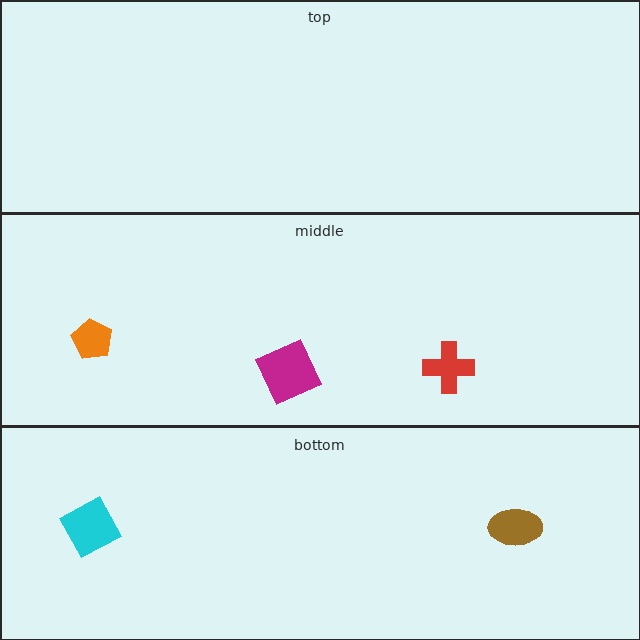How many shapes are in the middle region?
3.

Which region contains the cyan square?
The bottom region.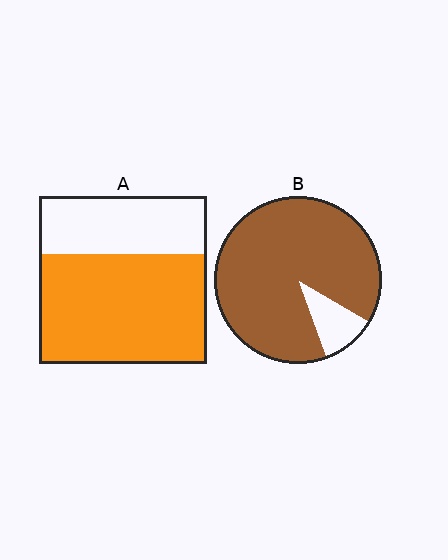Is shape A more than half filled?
Yes.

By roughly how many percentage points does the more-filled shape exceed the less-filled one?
By roughly 25 percentage points (B over A).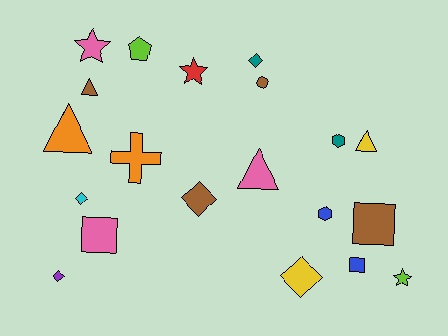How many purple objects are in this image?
There is 1 purple object.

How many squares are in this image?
There are 3 squares.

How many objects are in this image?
There are 20 objects.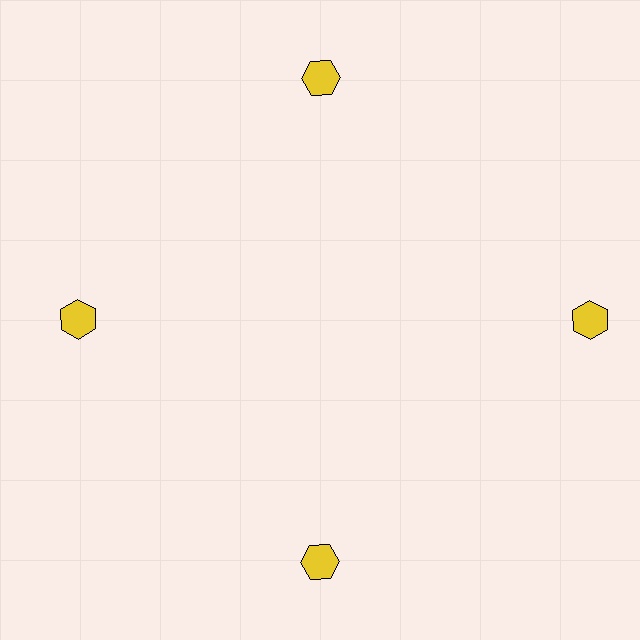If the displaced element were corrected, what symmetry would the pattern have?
It would have 4-fold rotational symmetry — the pattern would map onto itself every 90 degrees.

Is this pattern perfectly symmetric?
No. The 4 yellow hexagons are arranged in a ring, but one element near the 3 o'clock position is pushed outward from the center, breaking the 4-fold rotational symmetry.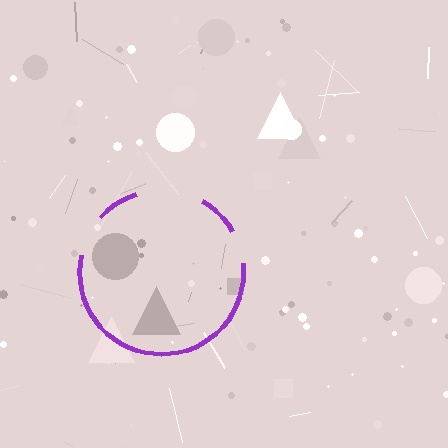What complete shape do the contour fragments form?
The contour fragments form a circle.